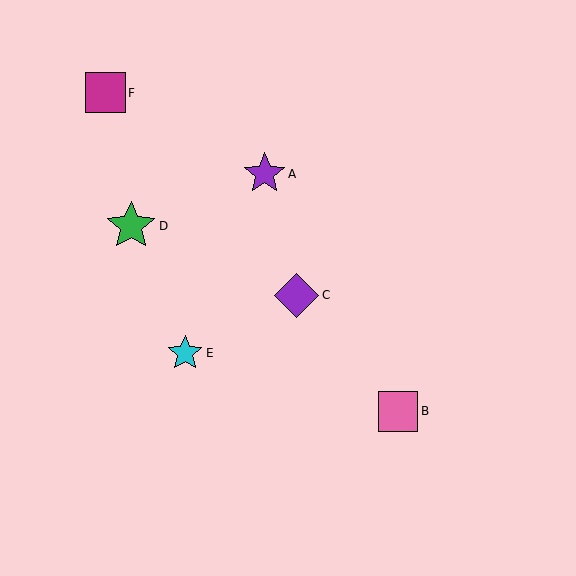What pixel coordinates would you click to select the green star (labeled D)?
Click at (131, 226) to select the green star D.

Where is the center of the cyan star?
The center of the cyan star is at (185, 353).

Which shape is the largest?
The green star (labeled D) is the largest.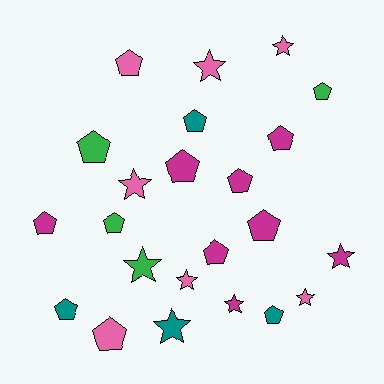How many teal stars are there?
There is 1 teal star.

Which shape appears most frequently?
Pentagon, with 14 objects.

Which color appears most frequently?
Magenta, with 8 objects.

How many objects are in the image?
There are 23 objects.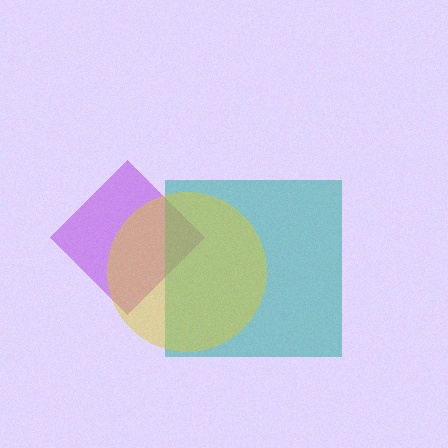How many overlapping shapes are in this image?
There are 3 overlapping shapes in the image.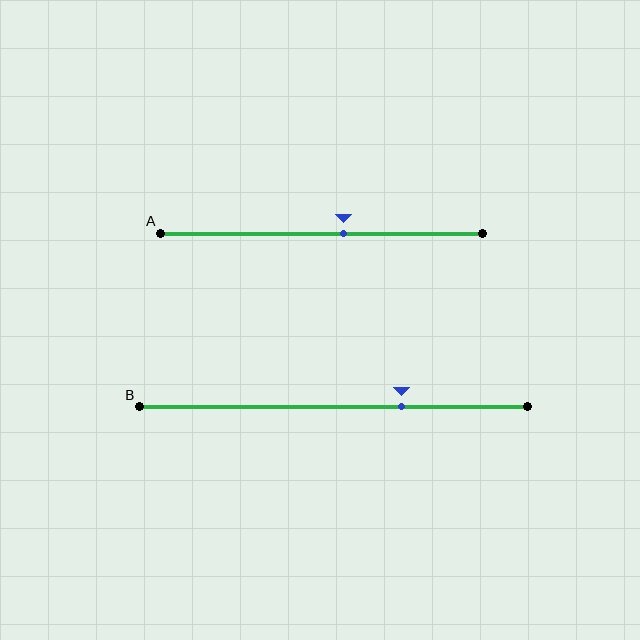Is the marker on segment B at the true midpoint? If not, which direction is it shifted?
No, the marker on segment B is shifted to the right by about 17% of the segment length.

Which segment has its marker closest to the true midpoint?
Segment A has its marker closest to the true midpoint.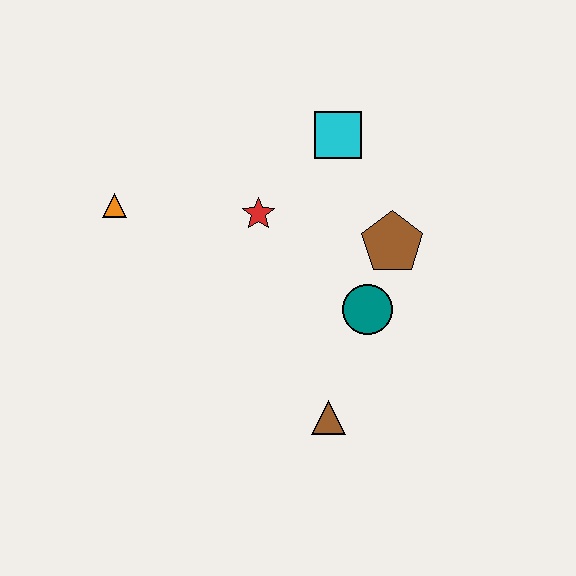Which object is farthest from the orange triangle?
The brown triangle is farthest from the orange triangle.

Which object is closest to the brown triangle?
The teal circle is closest to the brown triangle.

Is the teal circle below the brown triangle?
No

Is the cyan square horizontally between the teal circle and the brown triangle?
Yes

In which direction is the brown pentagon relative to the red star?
The brown pentagon is to the right of the red star.